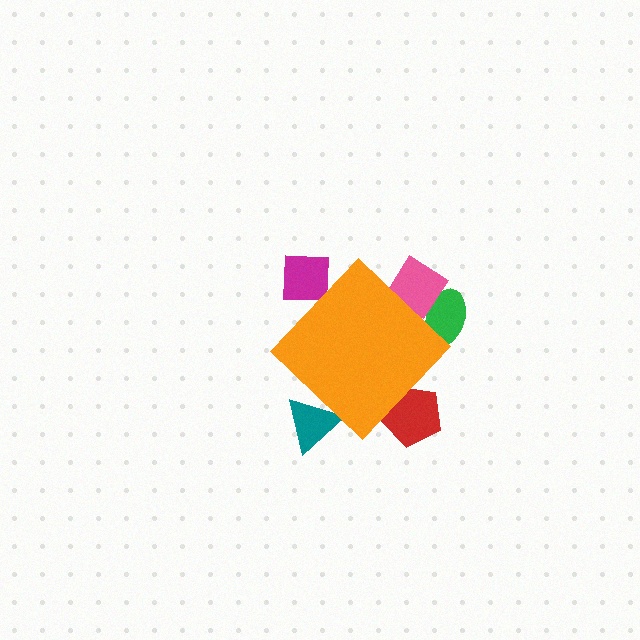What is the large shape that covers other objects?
An orange diamond.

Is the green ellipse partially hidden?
Yes, the green ellipse is partially hidden behind the orange diamond.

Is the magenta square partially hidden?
Yes, the magenta square is partially hidden behind the orange diamond.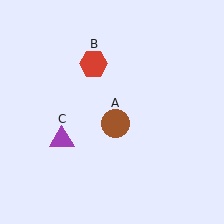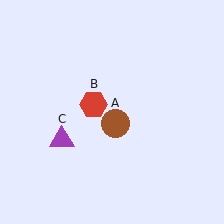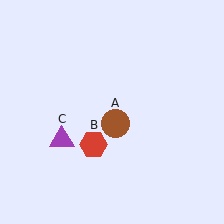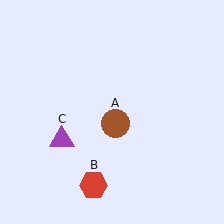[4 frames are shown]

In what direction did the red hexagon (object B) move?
The red hexagon (object B) moved down.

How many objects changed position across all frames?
1 object changed position: red hexagon (object B).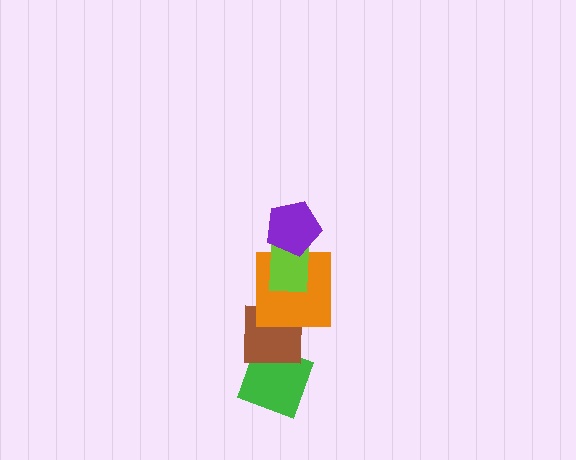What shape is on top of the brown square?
The orange square is on top of the brown square.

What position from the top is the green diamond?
The green diamond is 5th from the top.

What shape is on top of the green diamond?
The brown square is on top of the green diamond.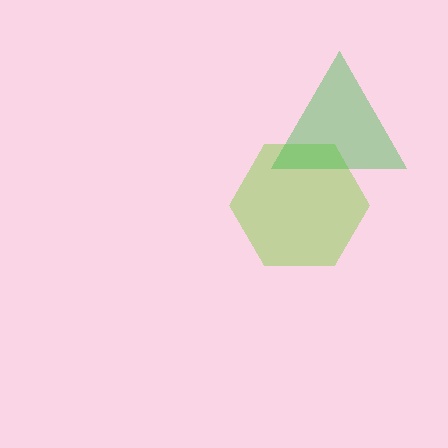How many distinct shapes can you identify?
There are 2 distinct shapes: a lime hexagon, a green triangle.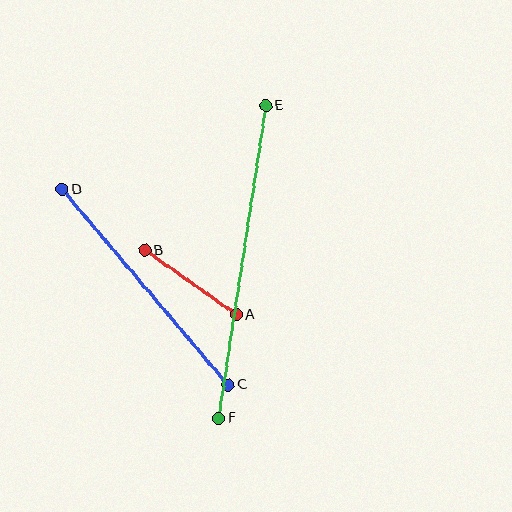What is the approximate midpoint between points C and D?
The midpoint is at approximately (145, 287) pixels.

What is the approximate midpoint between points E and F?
The midpoint is at approximately (242, 262) pixels.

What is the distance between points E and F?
The distance is approximately 316 pixels.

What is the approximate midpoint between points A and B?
The midpoint is at approximately (191, 283) pixels.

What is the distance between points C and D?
The distance is approximately 256 pixels.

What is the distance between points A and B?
The distance is approximately 112 pixels.